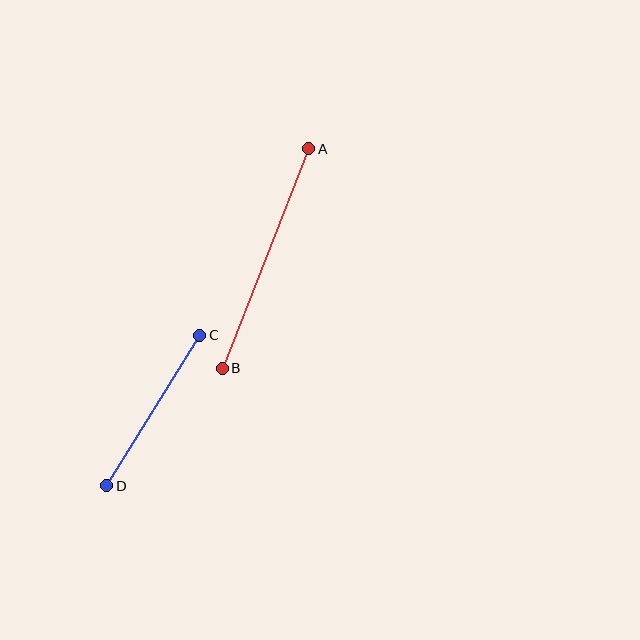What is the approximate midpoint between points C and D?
The midpoint is at approximately (153, 410) pixels.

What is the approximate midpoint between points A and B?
The midpoint is at approximately (266, 259) pixels.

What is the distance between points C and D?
The distance is approximately 177 pixels.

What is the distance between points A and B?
The distance is approximately 236 pixels.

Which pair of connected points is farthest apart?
Points A and B are farthest apart.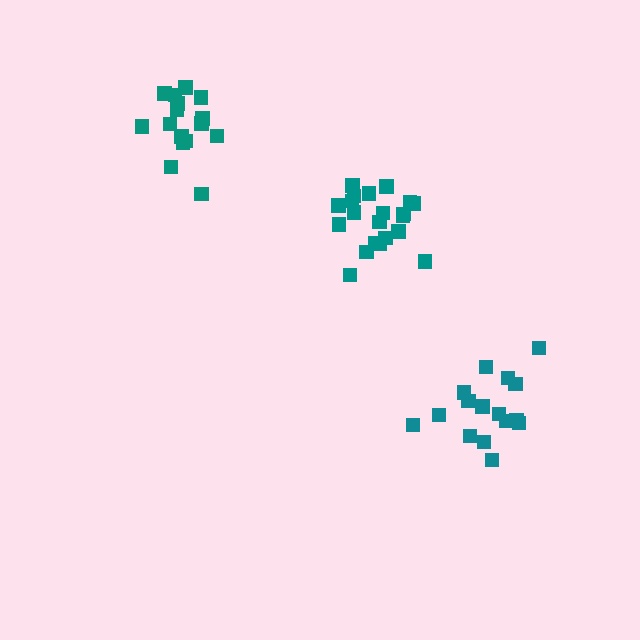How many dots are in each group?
Group 1: 16 dots, Group 2: 16 dots, Group 3: 21 dots (53 total).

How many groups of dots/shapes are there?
There are 3 groups.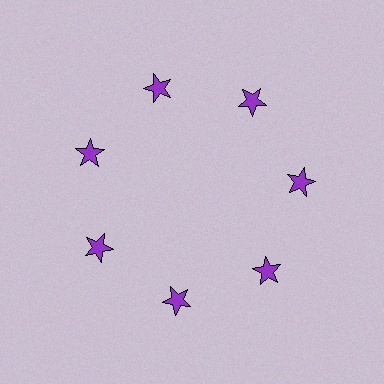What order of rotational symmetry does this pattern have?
This pattern has 7-fold rotational symmetry.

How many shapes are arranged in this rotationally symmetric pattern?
There are 7 shapes, arranged in 7 groups of 1.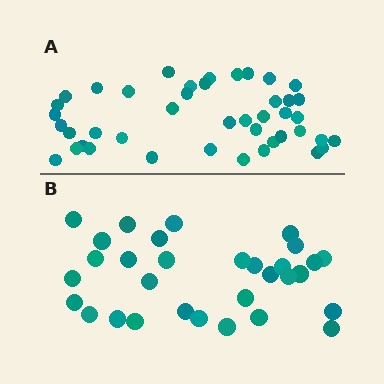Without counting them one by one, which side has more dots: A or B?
Region A (the top region) has more dots.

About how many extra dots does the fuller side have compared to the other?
Region A has roughly 12 or so more dots than region B.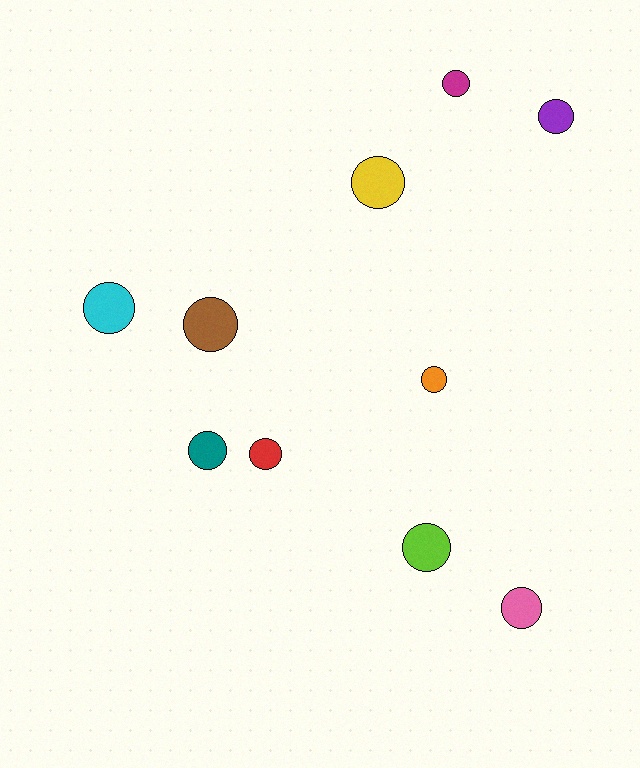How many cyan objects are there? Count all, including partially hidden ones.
There is 1 cyan object.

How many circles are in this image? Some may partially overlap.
There are 10 circles.